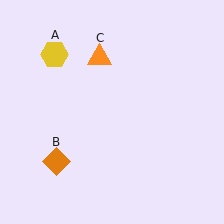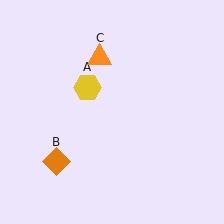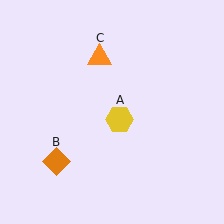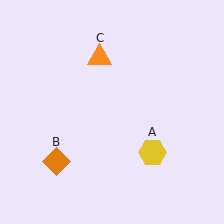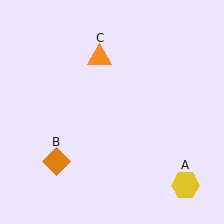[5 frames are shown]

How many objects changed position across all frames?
1 object changed position: yellow hexagon (object A).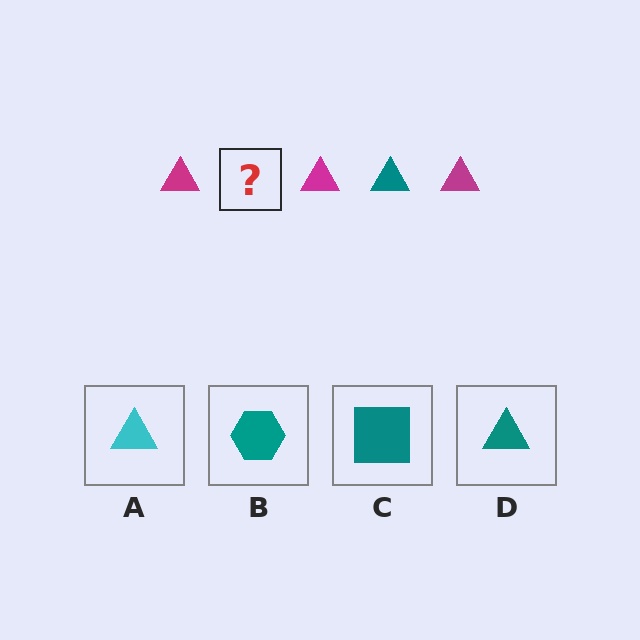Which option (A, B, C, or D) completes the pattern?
D.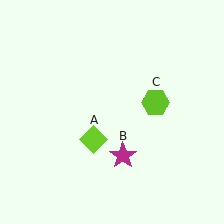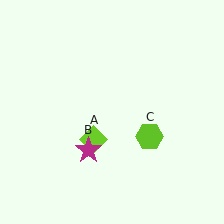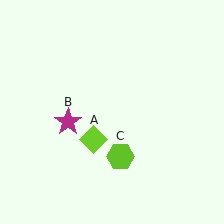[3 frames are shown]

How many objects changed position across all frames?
2 objects changed position: magenta star (object B), lime hexagon (object C).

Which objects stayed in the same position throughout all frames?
Lime diamond (object A) remained stationary.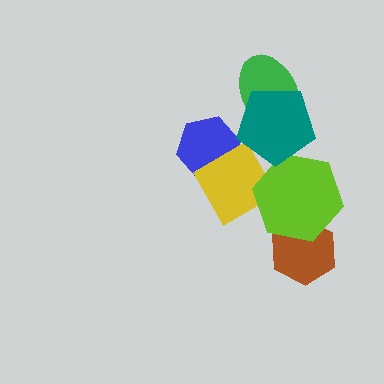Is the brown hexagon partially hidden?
Yes, it is partially covered by another shape.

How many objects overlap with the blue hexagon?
1 object overlaps with the blue hexagon.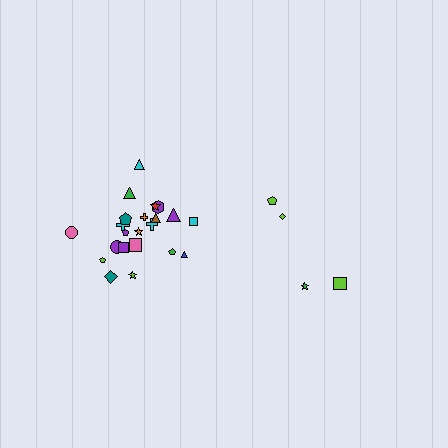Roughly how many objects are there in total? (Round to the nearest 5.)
Roughly 25 objects in total.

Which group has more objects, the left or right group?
The left group.